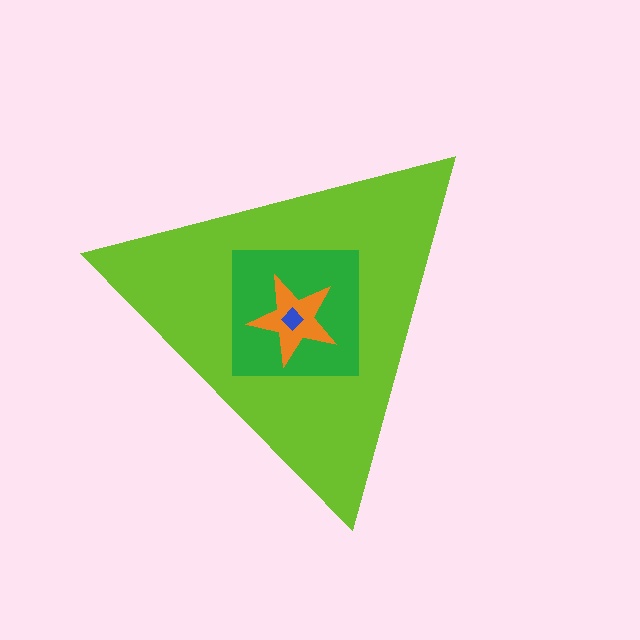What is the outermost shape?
The lime triangle.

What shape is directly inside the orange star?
The blue diamond.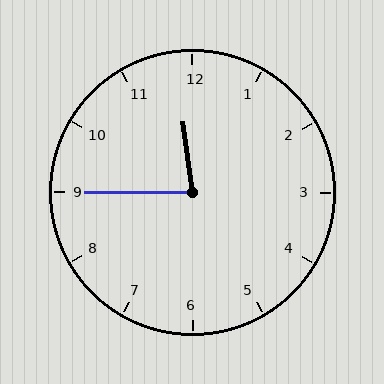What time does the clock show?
11:45.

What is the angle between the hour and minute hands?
Approximately 82 degrees.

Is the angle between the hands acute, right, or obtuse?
It is acute.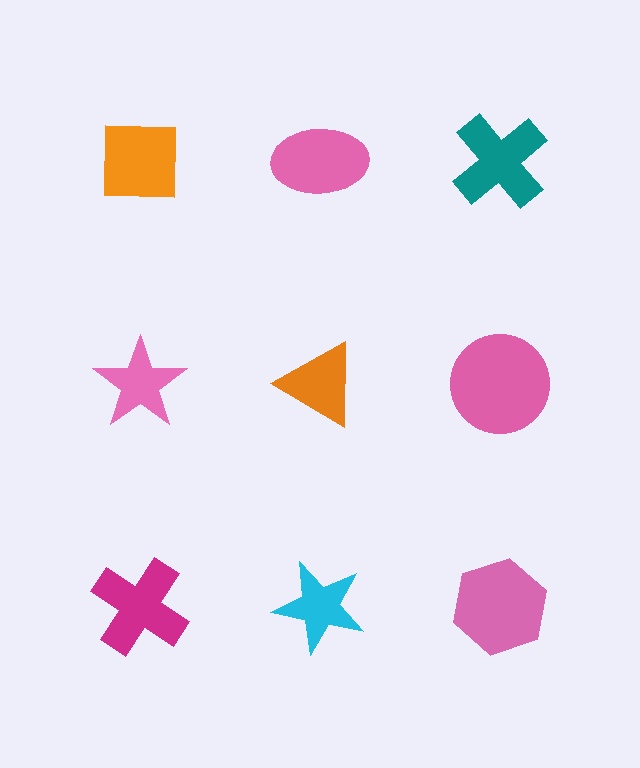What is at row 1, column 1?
An orange square.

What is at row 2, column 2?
An orange triangle.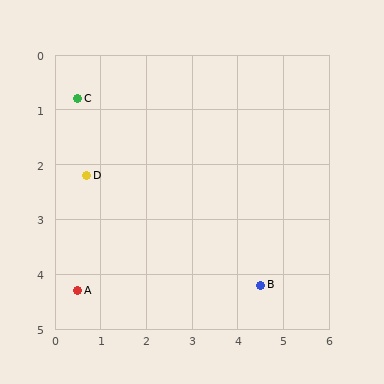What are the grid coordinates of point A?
Point A is at approximately (0.5, 4.3).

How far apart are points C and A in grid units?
Points C and A are about 3.5 grid units apart.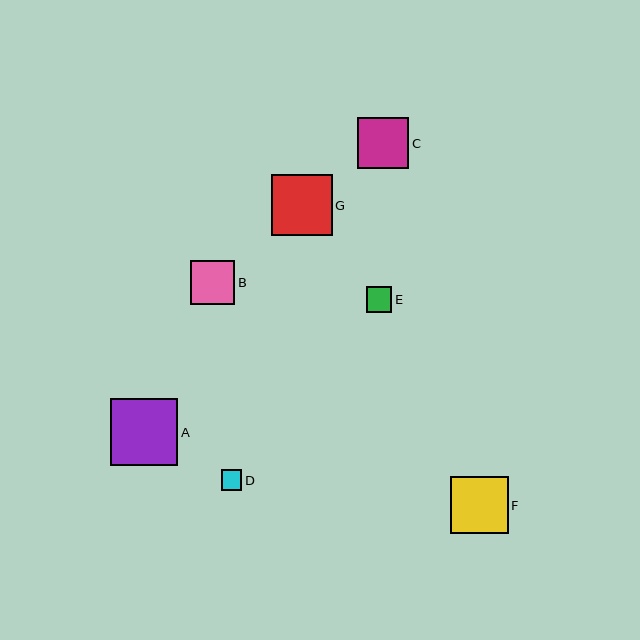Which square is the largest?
Square A is the largest with a size of approximately 67 pixels.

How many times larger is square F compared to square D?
Square F is approximately 2.8 times the size of square D.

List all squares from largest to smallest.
From largest to smallest: A, G, F, C, B, E, D.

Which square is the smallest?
Square D is the smallest with a size of approximately 20 pixels.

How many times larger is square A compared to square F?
Square A is approximately 1.2 times the size of square F.